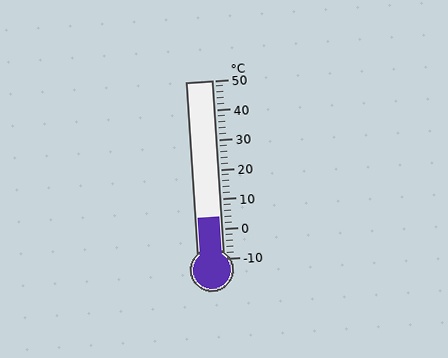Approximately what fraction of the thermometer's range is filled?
The thermometer is filled to approximately 25% of its range.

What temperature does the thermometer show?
The thermometer shows approximately 4°C.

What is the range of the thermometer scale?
The thermometer scale ranges from -10°C to 50°C.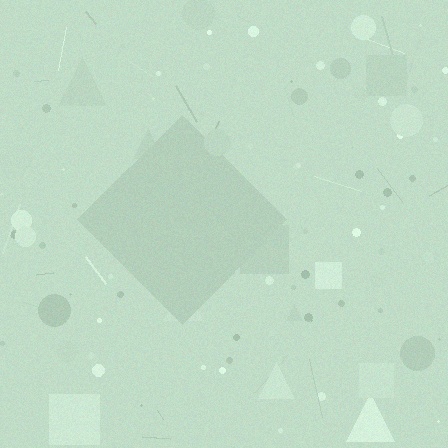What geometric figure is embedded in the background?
A diamond is embedded in the background.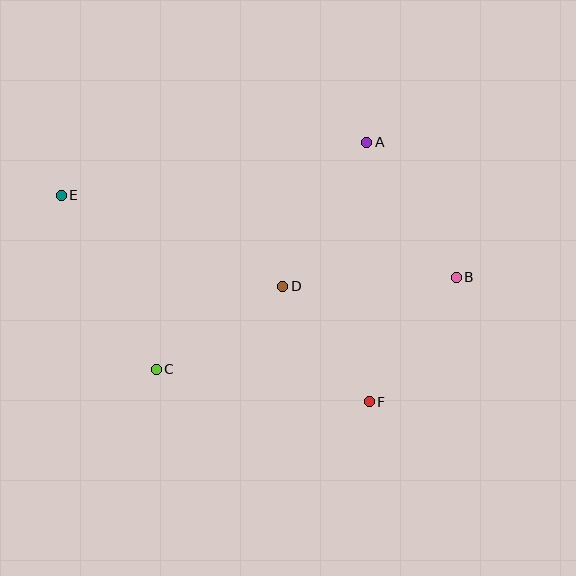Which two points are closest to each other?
Points D and F are closest to each other.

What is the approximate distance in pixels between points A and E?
The distance between A and E is approximately 310 pixels.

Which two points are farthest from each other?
Points B and E are farthest from each other.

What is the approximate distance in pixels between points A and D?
The distance between A and D is approximately 167 pixels.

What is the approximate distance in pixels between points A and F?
The distance between A and F is approximately 260 pixels.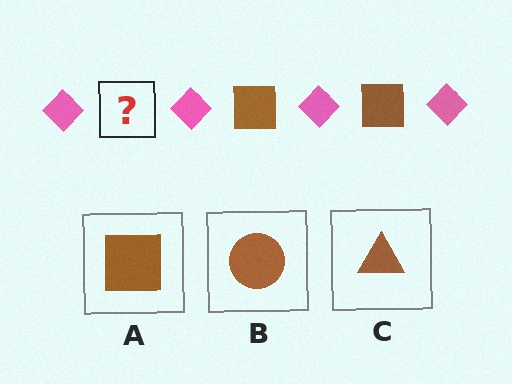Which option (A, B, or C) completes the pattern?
A.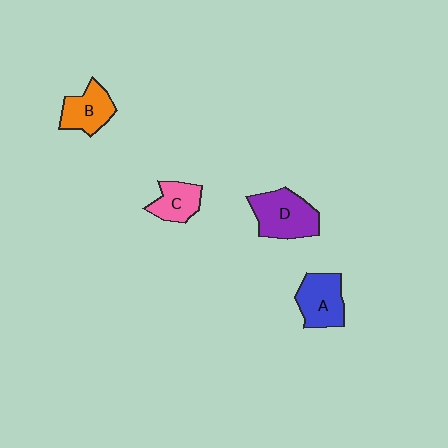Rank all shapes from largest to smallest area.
From largest to smallest: D (purple), A (blue), B (orange), C (pink).